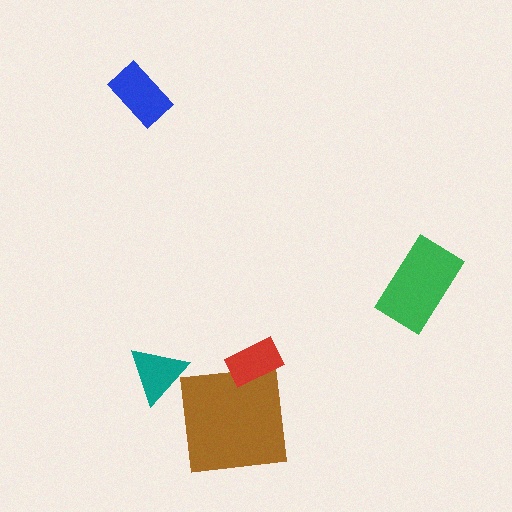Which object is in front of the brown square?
The red rectangle is in front of the brown square.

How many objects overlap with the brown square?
1 object overlaps with the brown square.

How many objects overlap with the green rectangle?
0 objects overlap with the green rectangle.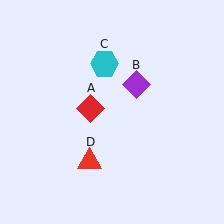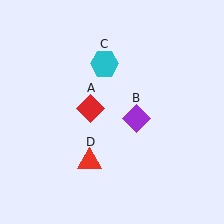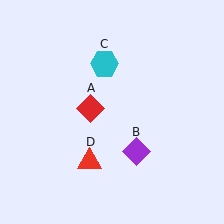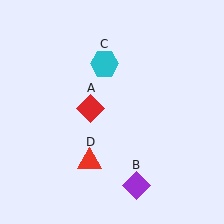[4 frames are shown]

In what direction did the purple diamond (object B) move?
The purple diamond (object B) moved down.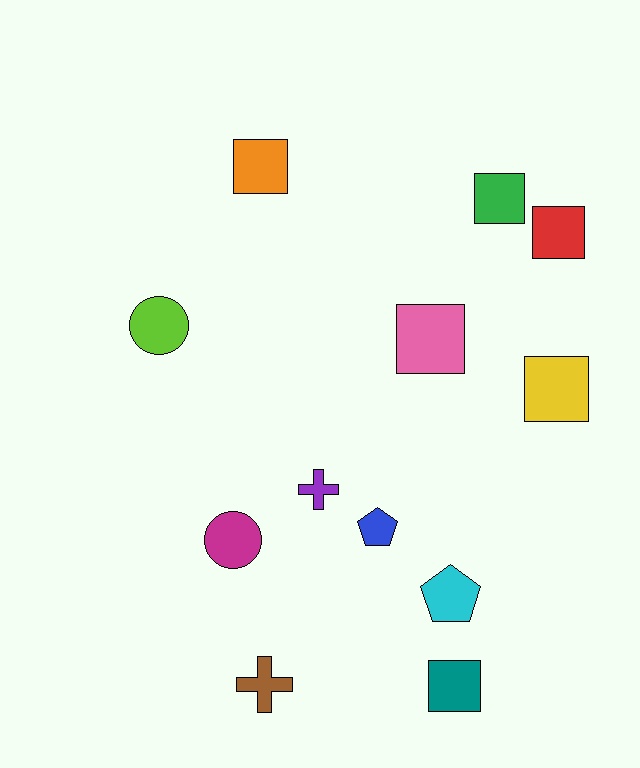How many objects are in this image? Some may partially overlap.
There are 12 objects.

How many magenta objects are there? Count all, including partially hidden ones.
There is 1 magenta object.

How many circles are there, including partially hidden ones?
There are 2 circles.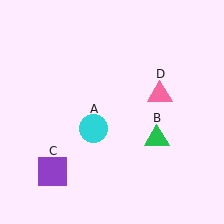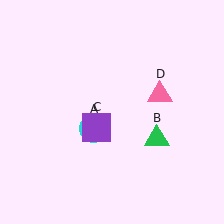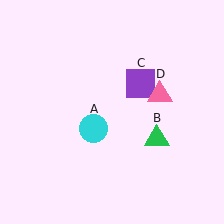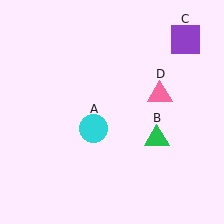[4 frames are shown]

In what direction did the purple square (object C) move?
The purple square (object C) moved up and to the right.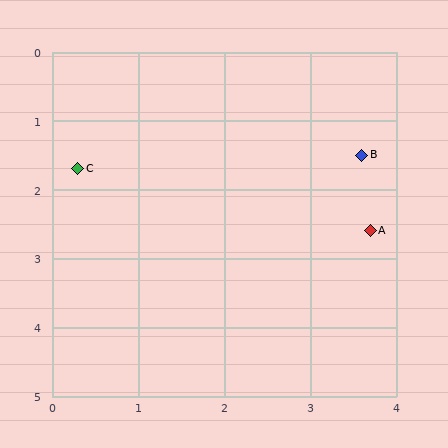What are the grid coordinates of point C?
Point C is at approximately (0.3, 1.7).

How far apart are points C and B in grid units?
Points C and B are about 3.3 grid units apart.